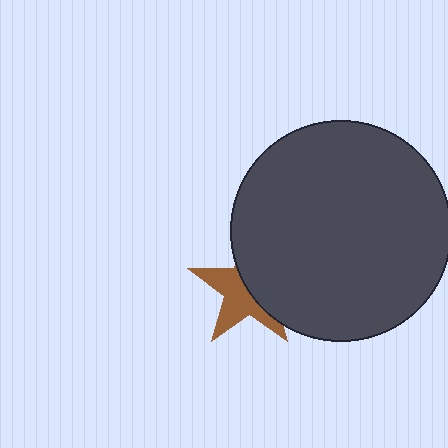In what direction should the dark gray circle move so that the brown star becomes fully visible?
The dark gray circle should move right. That is the shortest direction to clear the overlap and leave the brown star fully visible.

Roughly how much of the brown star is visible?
About half of it is visible (roughly 50%).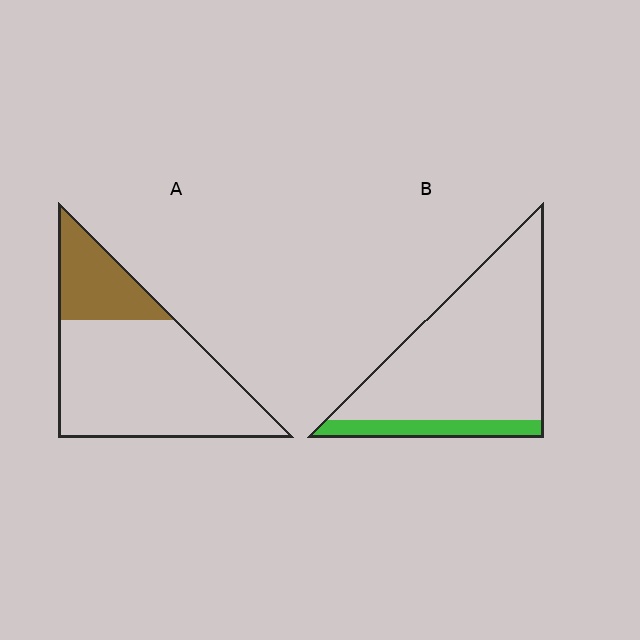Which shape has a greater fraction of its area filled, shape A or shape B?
Shape A.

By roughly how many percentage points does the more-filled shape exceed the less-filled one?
By roughly 10 percentage points (A over B).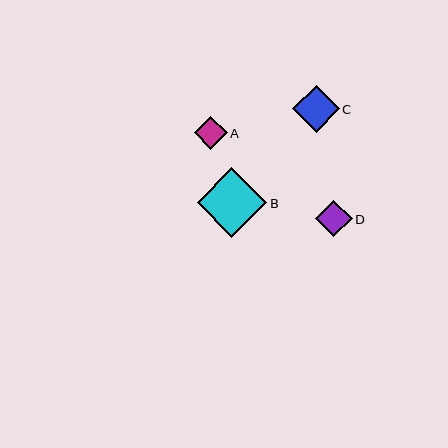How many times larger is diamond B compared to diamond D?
Diamond B is approximately 1.9 times the size of diamond D.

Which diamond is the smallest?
Diamond A is the smallest with a size of approximately 33 pixels.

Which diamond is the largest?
Diamond B is the largest with a size of approximately 70 pixels.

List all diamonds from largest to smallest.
From largest to smallest: B, C, D, A.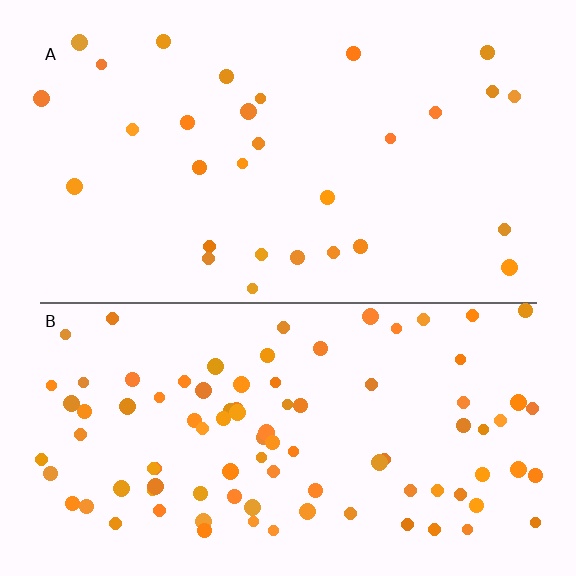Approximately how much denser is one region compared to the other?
Approximately 3.1× — region B over region A.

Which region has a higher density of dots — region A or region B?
B (the bottom).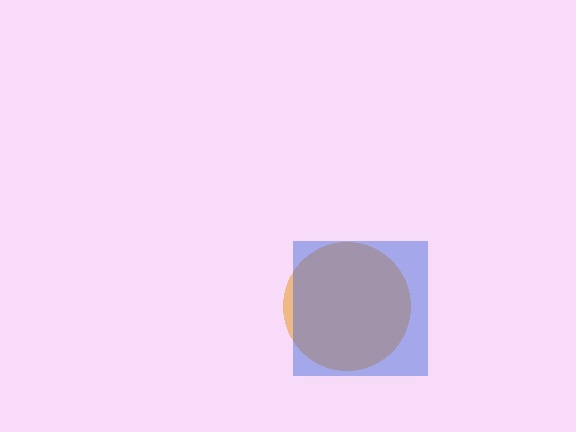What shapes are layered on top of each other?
The layered shapes are: an orange circle, a blue square.